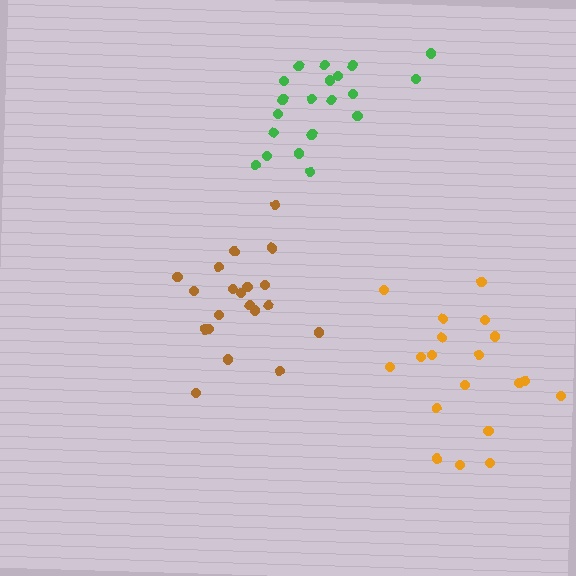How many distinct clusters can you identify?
There are 3 distinct clusters.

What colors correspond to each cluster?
The clusters are colored: brown, green, orange.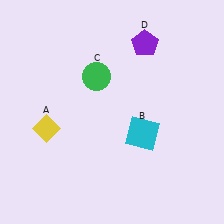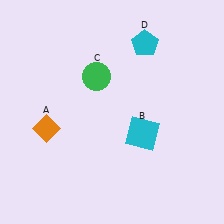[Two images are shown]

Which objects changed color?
A changed from yellow to orange. D changed from purple to cyan.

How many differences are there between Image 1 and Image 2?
There are 2 differences between the two images.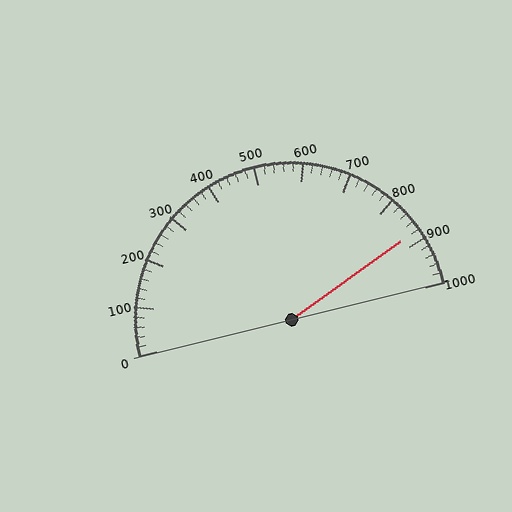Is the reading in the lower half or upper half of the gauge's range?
The reading is in the upper half of the range (0 to 1000).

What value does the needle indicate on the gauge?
The needle indicates approximately 880.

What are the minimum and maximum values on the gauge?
The gauge ranges from 0 to 1000.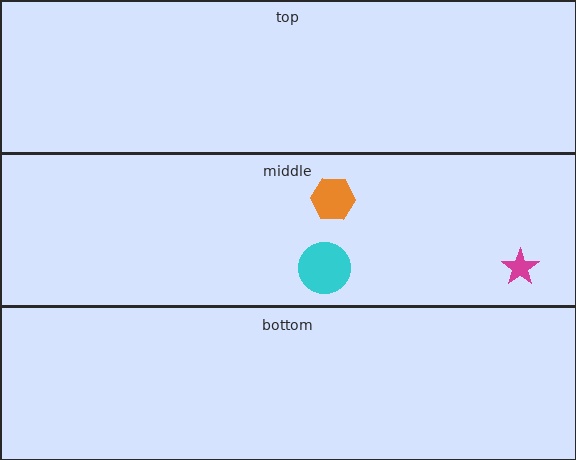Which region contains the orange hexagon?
The middle region.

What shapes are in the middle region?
The cyan circle, the magenta star, the orange hexagon.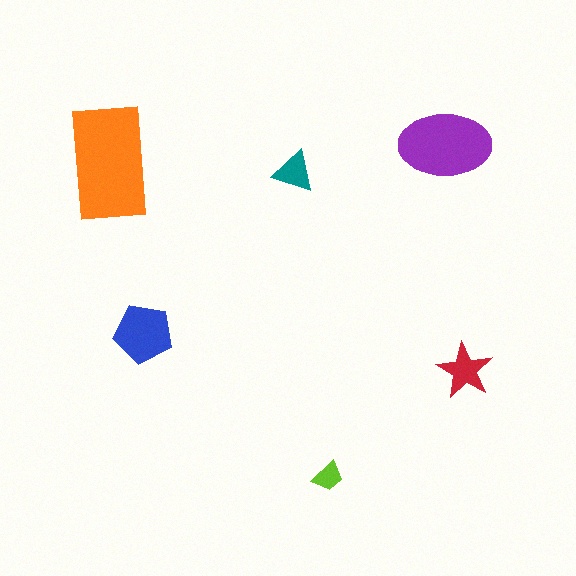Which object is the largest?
The orange rectangle.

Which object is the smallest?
The lime trapezoid.